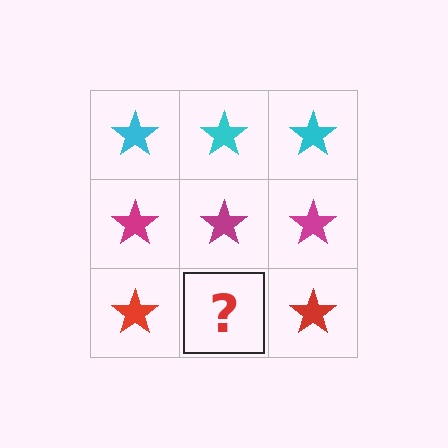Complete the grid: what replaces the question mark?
The question mark should be replaced with a red star.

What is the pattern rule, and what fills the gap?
The rule is that each row has a consistent color. The gap should be filled with a red star.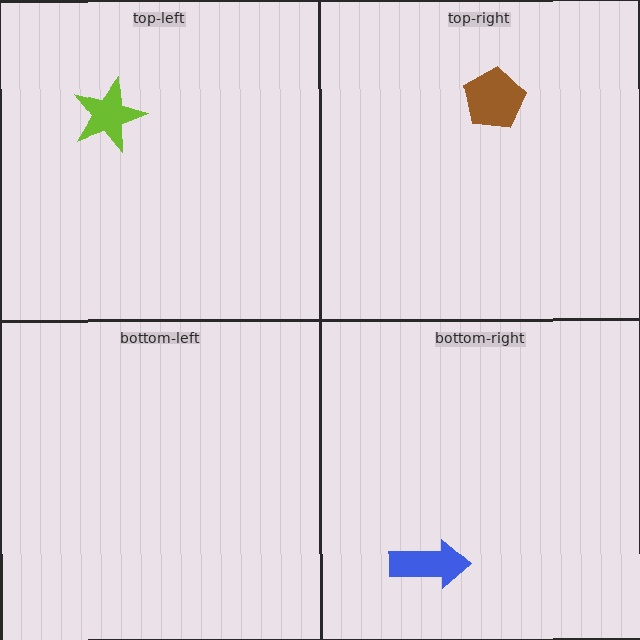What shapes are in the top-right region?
The brown pentagon.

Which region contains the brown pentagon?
The top-right region.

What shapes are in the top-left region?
The lime star.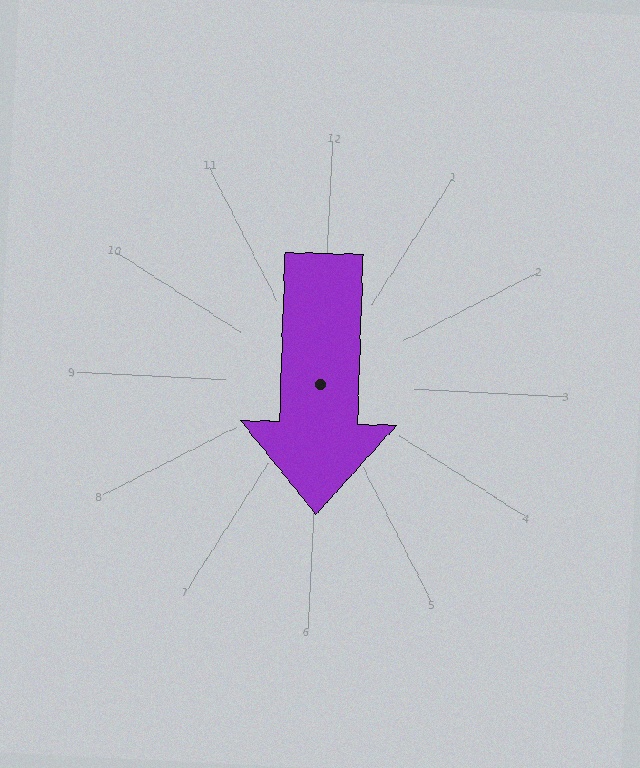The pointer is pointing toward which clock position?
Roughly 6 o'clock.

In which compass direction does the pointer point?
South.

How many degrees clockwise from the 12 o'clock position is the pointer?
Approximately 179 degrees.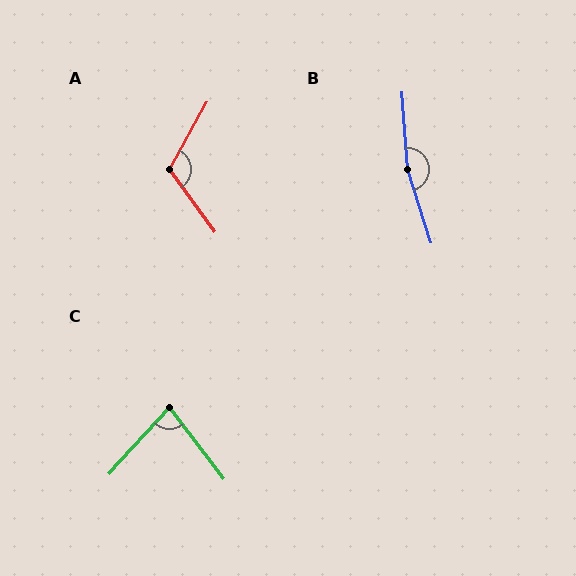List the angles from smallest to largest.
C (79°), A (115°), B (166°).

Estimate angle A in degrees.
Approximately 115 degrees.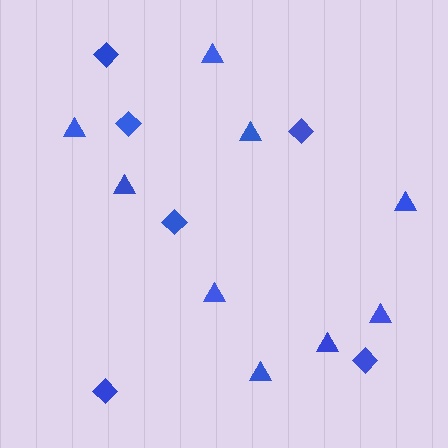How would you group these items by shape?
There are 2 groups: one group of diamonds (6) and one group of triangles (9).